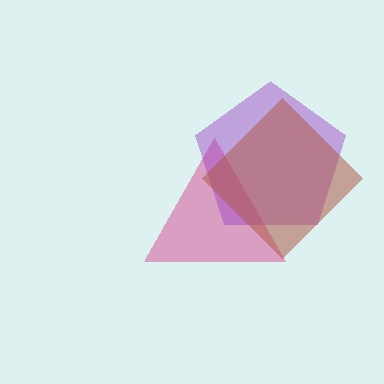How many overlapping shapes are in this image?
There are 3 overlapping shapes in the image.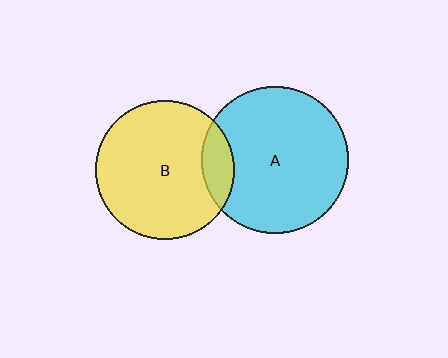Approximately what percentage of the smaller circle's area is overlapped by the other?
Approximately 15%.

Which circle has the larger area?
Circle A (cyan).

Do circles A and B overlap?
Yes.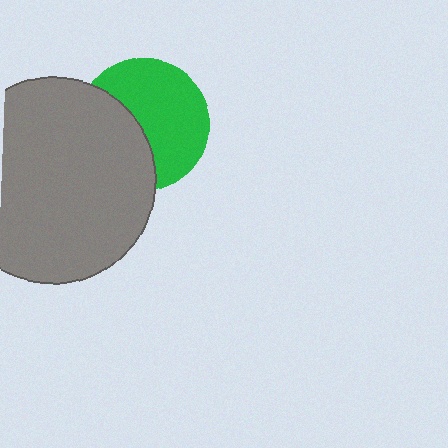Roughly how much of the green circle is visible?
About half of it is visible (roughly 59%).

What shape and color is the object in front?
The object in front is a gray circle.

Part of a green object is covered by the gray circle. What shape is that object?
It is a circle.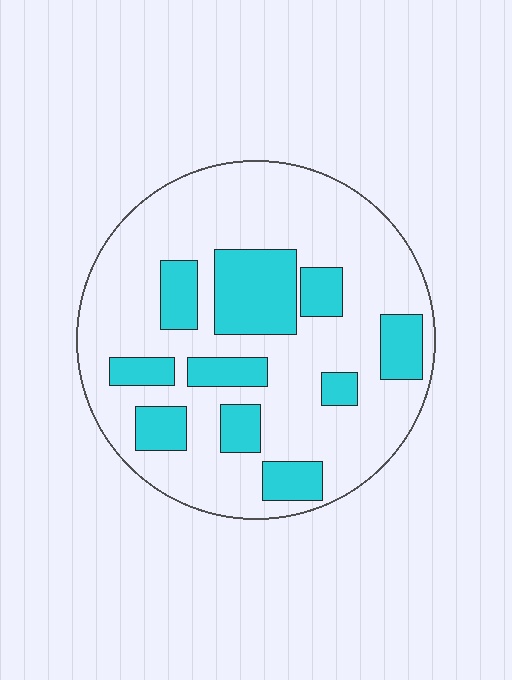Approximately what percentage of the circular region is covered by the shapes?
Approximately 25%.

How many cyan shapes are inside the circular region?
10.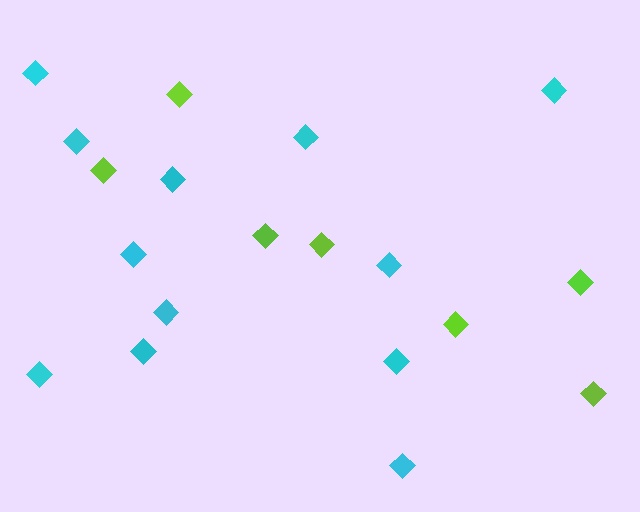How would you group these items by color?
There are 2 groups: one group of cyan diamonds (12) and one group of lime diamonds (7).